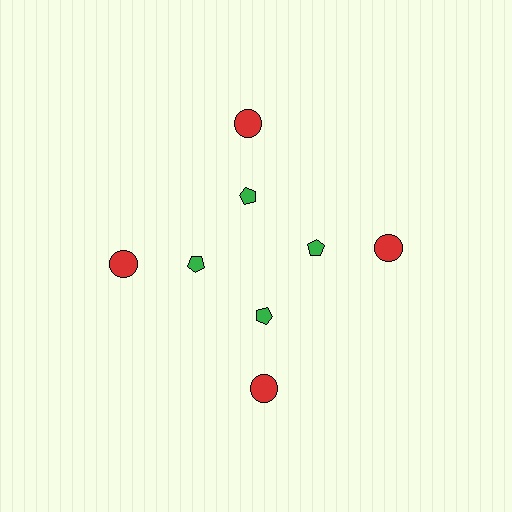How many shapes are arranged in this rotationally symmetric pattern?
There are 8 shapes, arranged in 4 groups of 2.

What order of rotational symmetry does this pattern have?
This pattern has 4-fold rotational symmetry.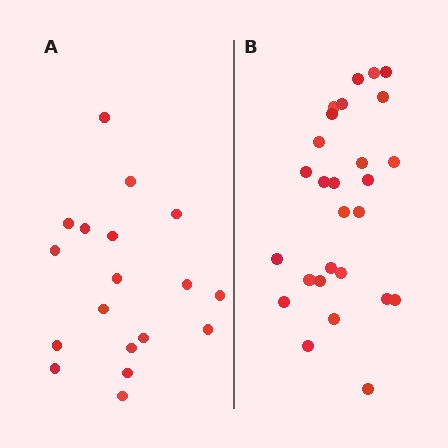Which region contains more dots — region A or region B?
Region B (the right region) has more dots.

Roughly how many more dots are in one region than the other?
Region B has roughly 8 or so more dots than region A.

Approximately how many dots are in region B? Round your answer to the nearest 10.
About 30 dots. (The exact count is 27, which rounds to 30.)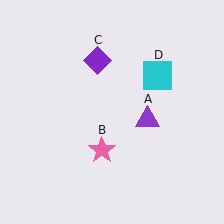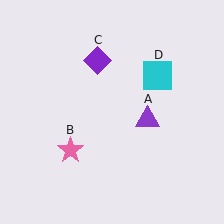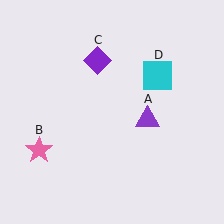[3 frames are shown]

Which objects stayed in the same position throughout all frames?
Purple triangle (object A) and purple diamond (object C) and cyan square (object D) remained stationary.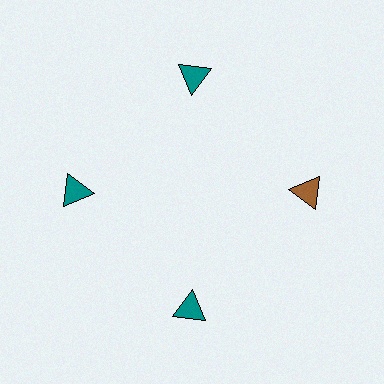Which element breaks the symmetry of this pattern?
The brown triangle at roughly the 3 o'clock position breaks the symmetry. All other shapes are teal triangles.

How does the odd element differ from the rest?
It has a different color: brown instead of teal.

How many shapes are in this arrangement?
There are 4 shapes arranged in a ring pattern.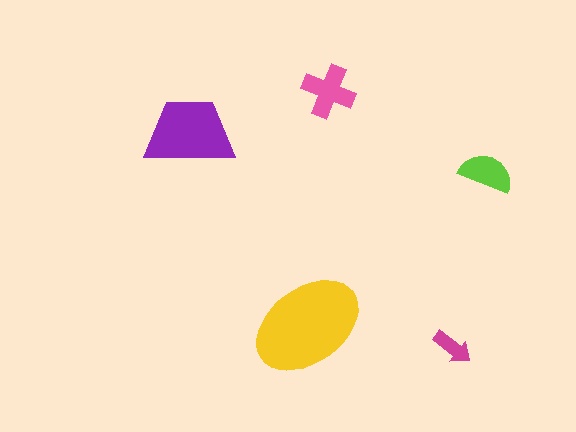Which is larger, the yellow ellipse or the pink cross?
The yellow ellipse.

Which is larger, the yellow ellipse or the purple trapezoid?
The yellow ellipse.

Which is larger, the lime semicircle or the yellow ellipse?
The yellow ellipse.